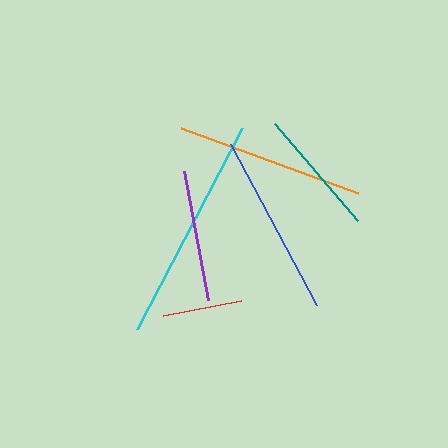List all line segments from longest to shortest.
From longest to shortest: cyan, orange, blue, purple, teal, red.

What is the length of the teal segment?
The teal segment is approximately 128 pixels long.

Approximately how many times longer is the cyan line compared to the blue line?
The cyan line is approximately 1.2 times the length of the blue line.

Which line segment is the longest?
The cyan line is the longest at approximately 226 pixels.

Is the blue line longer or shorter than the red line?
The blue line is longer than the red line.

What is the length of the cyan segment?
The cyan segment is approximately 226 pixels long.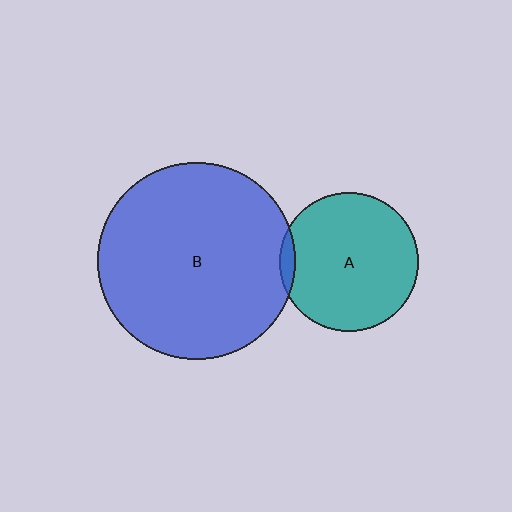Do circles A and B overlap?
Yes.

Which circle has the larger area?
Circle B (blue).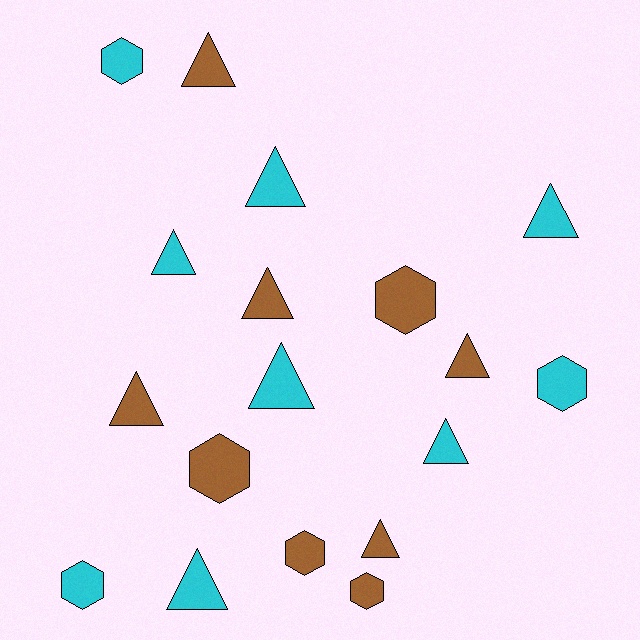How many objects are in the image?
There are 18 objects.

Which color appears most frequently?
Brown, with 9 objects.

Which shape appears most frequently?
Triangle, with 11 objects.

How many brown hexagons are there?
There are 4 brown hexagons.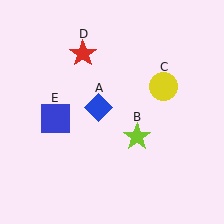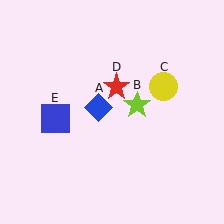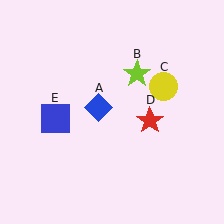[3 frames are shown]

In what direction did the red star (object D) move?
The red star (object D) moved down and to the right.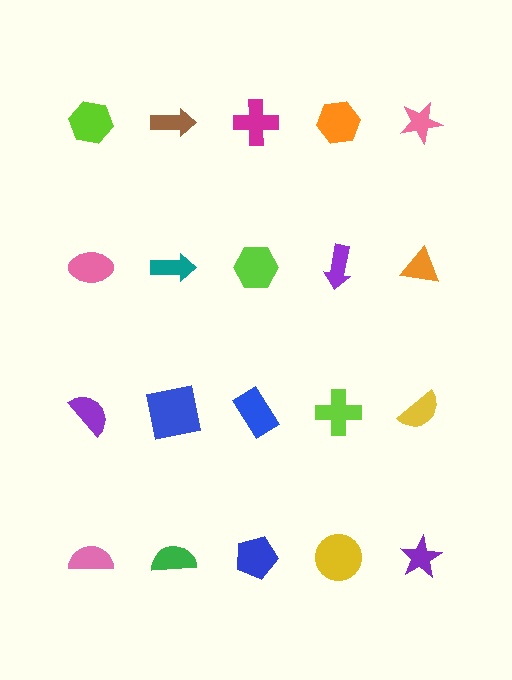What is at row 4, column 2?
A green semicircle.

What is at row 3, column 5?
A yellow semicircle.